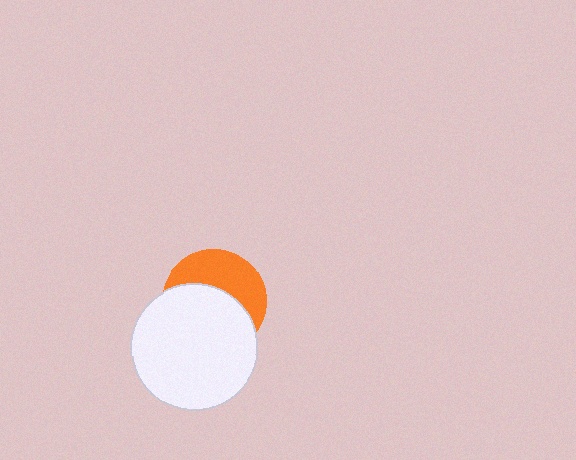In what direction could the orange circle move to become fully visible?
The orange circle could move up. That would shift it out from behind the white circle entirely.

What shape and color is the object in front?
The object in front is a white circle.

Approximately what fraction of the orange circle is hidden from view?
Roughly 58% of the orange circle is hidden behind the white circle.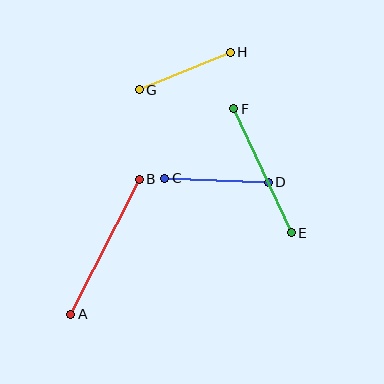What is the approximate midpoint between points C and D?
The midpoint is at approximately (217, 180) pixels.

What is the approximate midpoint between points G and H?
The midpoint is at approximately (185, 71) pixels.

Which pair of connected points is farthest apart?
Points A and B are farthest apart.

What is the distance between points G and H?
The distance is approximately 98 pixels.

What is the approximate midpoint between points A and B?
The midpoint is at approximately (105, 247) pixels.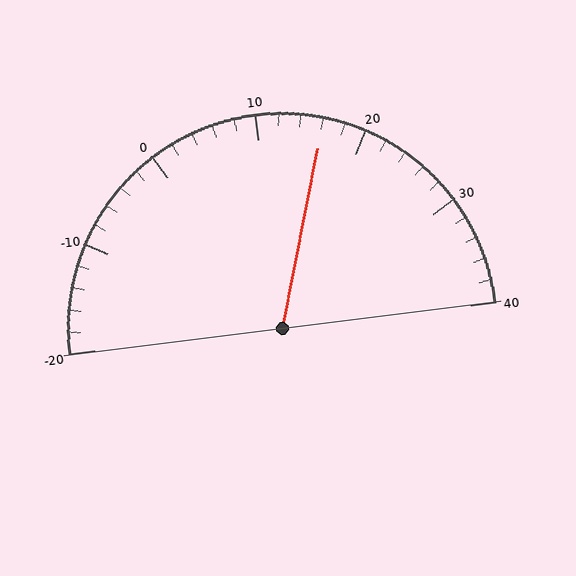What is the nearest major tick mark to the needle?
The nearest major tick mark is 20.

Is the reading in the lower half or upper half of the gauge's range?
The reading is in the upper half of the range (-20 to 40).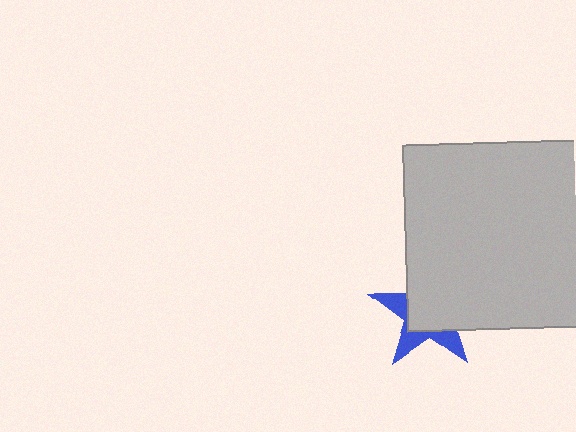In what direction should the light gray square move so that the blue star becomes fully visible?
The light gray square should move toward the upper-right. That is the shortest direction to clear the overlap and leave the blue star fully visible.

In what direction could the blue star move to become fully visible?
The blue star could move toward the lower-left. That would shift it out from behind the light gray square entirely.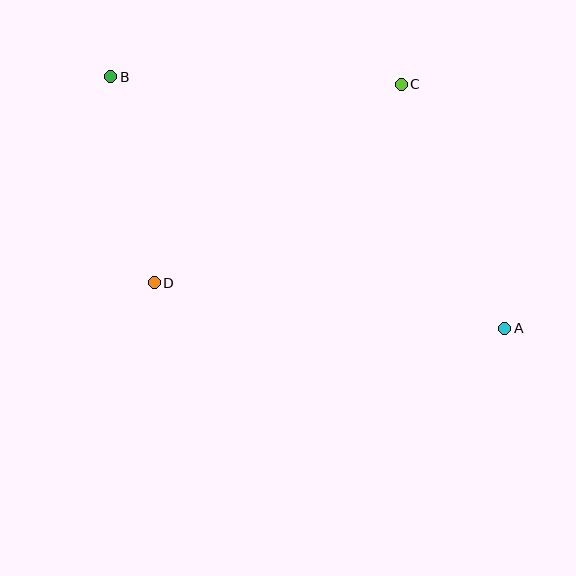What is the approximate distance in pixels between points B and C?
The distance between B and C is approximately 290 pixels.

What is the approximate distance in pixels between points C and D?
The distance between C and D is approximately 317 pixels.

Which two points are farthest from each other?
Points A and B are farthest from each other.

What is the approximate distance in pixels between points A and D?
The distance between A and D is approximately 354 pixels.